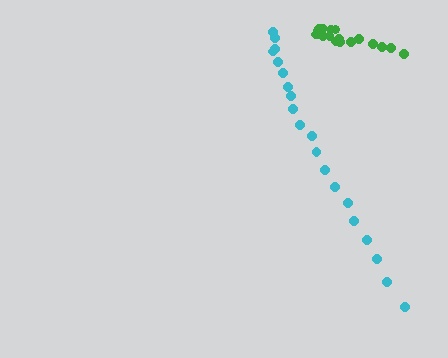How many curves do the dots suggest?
There are 2 distinct paths.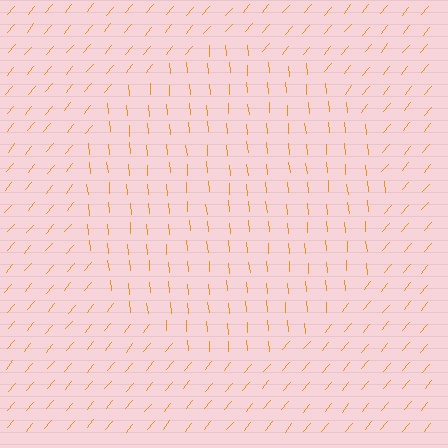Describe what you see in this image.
The image is filled with small orange line segments. A circle region in the image has lines oriented differently from the surrounding lines, creating a visible texture boundary.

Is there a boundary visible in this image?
Yes, there is a texture boundary formed by a change in line orientation.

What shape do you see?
I see a circle.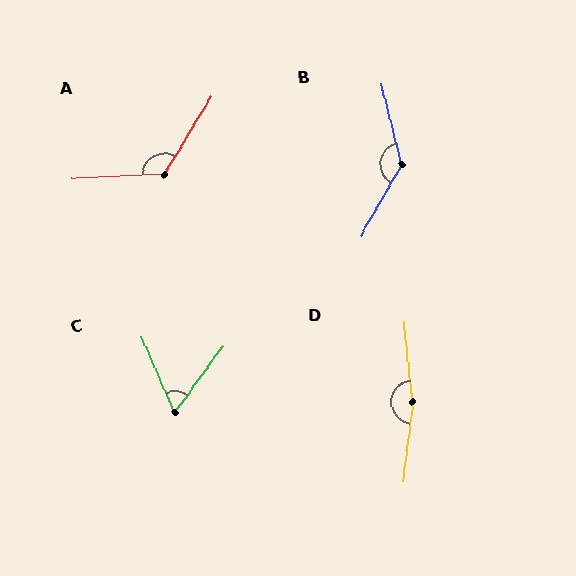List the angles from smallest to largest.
C (60°), A (124°), B (136°), D (167°).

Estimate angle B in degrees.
Approximately 136 degrees.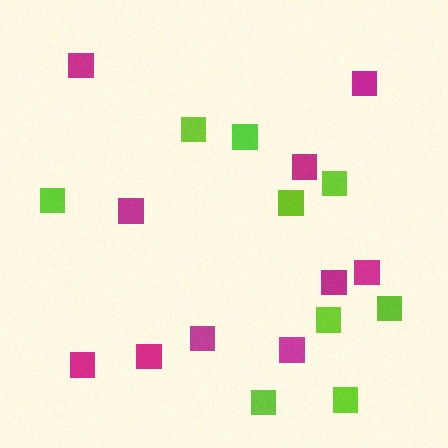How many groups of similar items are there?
There are 2 groups: one group of lime squares (9) and one group of magenta squares (10).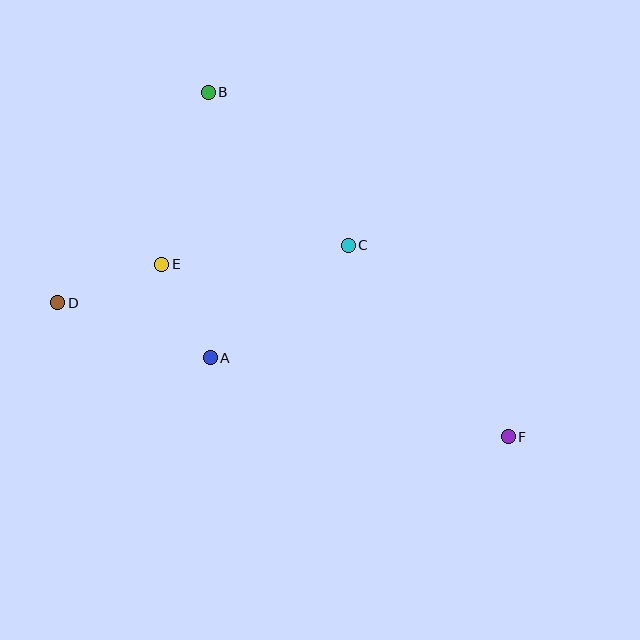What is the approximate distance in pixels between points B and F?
The distance between B and F is approximately 457 pixels.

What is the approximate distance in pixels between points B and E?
The distance between B and E is approximately 178 pixels.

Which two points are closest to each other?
Points A and E are closest to each other.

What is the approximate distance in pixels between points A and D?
The distance between A and D is approximately 162 pixels.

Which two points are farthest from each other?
Points D and F are farthest from each other.